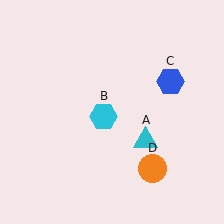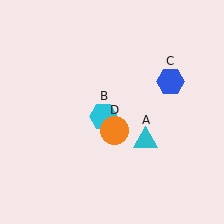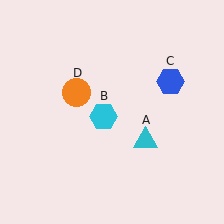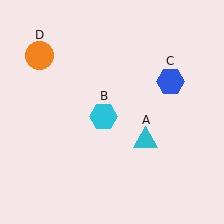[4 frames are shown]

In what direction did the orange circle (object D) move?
The orange circle (object D) moved up and to the left.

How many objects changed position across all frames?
1 object changed position: orange circle (object D).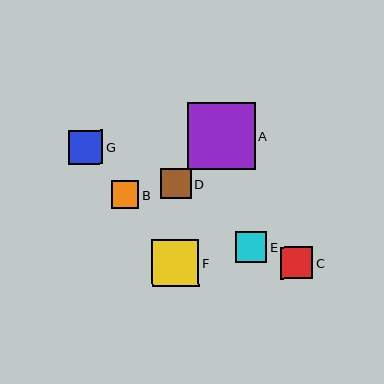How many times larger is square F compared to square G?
Square F is approximately 1.4 times the size of square G.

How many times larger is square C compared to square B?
Square C is approximately 1.1 times the size of square B.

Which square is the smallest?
Square B is the smallest with a size of approximately 28 pixels.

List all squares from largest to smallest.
From largest to smallest: A, F, G, C, E, D, B.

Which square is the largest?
Square A is the largest with a size of approximately 67 pixels.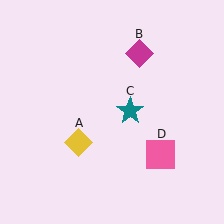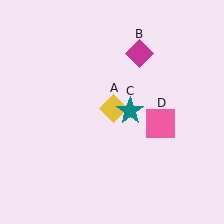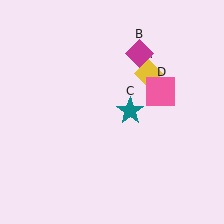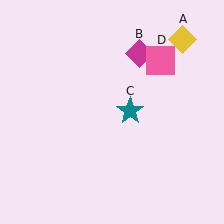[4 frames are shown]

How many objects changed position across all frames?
2 objects changed position: yellow diamond (object A), pink square (object D).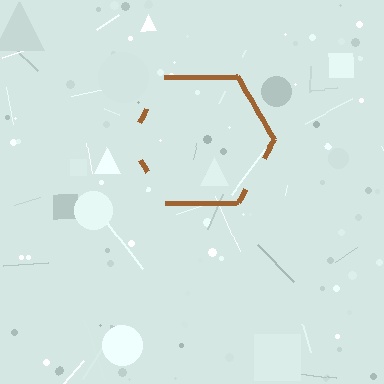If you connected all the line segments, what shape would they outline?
They would outline a hexagon.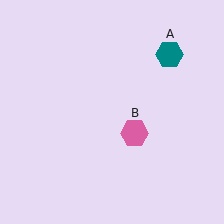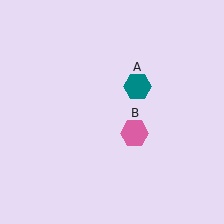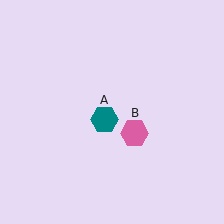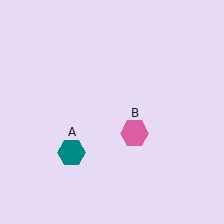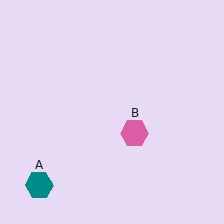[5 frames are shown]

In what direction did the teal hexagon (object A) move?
The teal hexagon (object A) moved down and to the left.